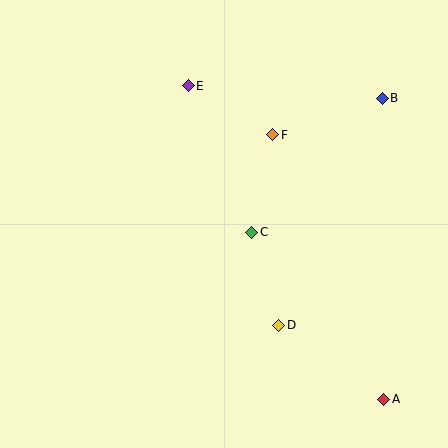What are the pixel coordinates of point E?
Point E is at (188, 86).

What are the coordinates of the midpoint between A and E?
The midpoint between A and E is at (286, 242).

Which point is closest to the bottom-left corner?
Point D is closest to the bottom-left corner.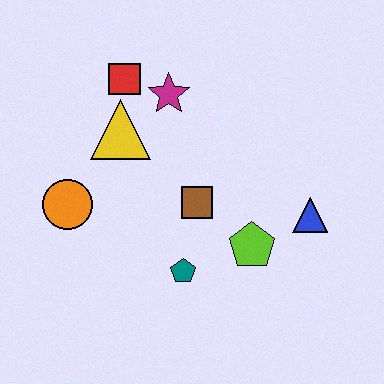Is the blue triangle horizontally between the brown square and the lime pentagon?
No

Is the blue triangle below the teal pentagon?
No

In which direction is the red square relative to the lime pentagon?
The red square is above the lime pentagon.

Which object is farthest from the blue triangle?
The orange circle is farthest from the blue triangle.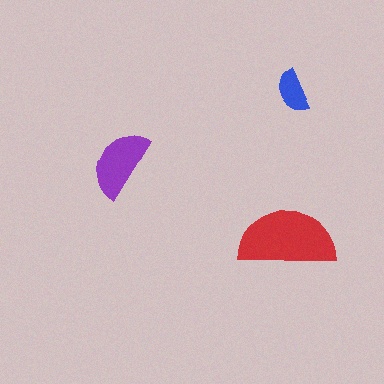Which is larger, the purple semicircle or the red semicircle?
The red one.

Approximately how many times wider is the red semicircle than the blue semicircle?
About 2 times wider.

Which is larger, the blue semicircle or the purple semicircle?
The purple one.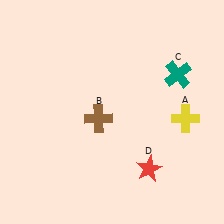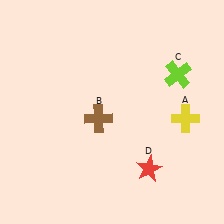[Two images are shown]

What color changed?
The cross (C) changed from teal in Image 1 to lime in Image 2.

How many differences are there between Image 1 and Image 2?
There is 1 difference between the two images.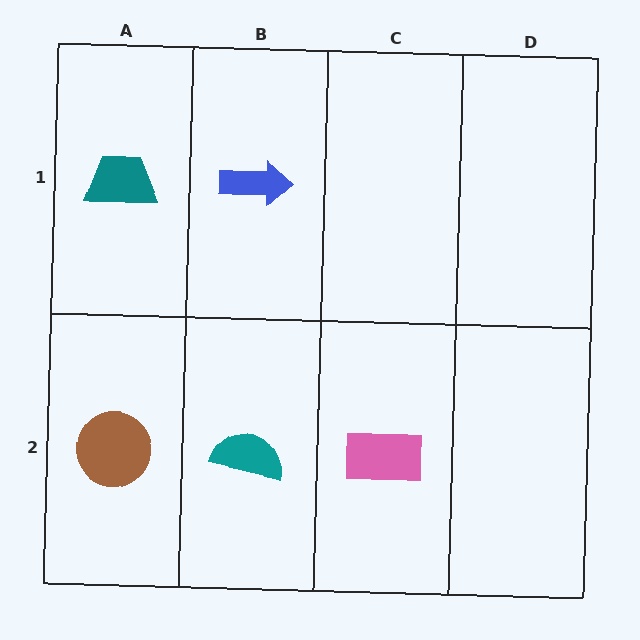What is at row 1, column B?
A blue arrow.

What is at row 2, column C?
A pink rectangle.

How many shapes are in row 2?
3 shapes.